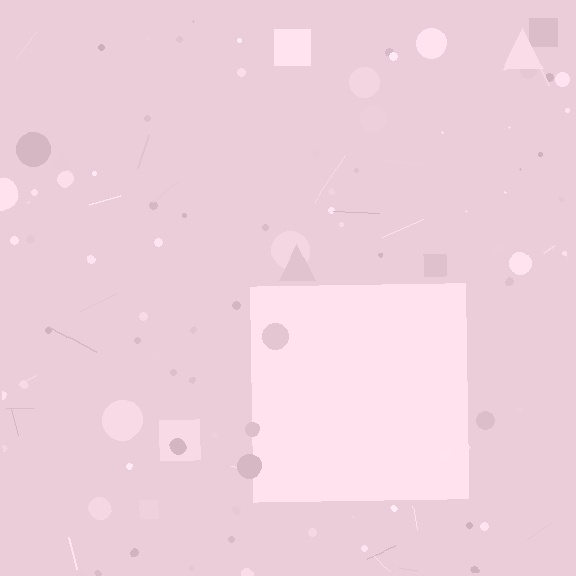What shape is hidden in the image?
A square is hidden in the image.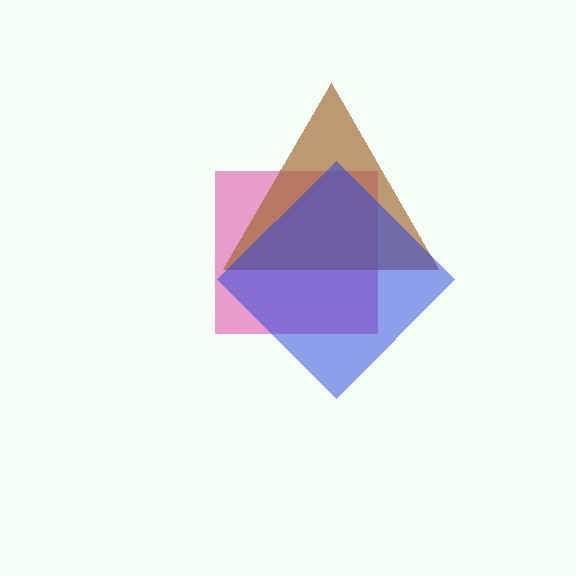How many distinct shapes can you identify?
There are 3 distinct shapes: a pink square, a brown triangle, a blue diamond.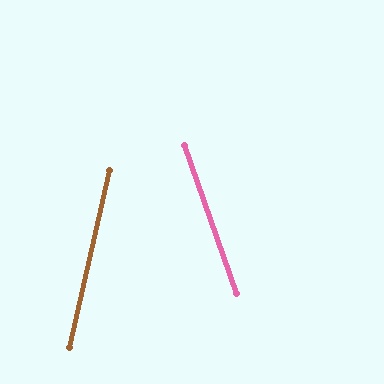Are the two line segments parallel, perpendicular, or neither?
Neither parallel nor perpendicular — they differ by about 32°.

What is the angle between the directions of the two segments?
Approximately 32 degrees.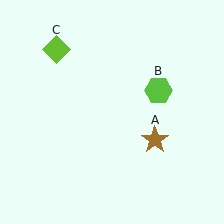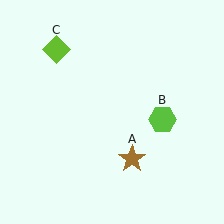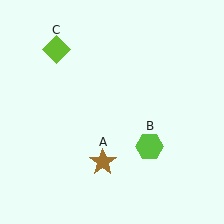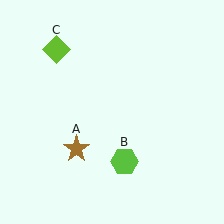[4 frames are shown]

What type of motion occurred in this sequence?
The brown star (object A), lime hexagon (object B) rotated clockwise around the center of the scene.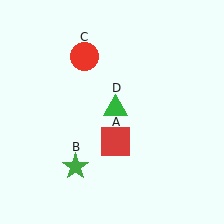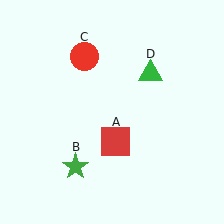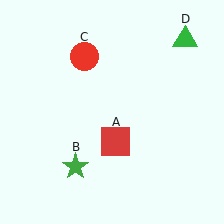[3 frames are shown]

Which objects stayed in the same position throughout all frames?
Red square (object A) and green star (object B) and red circle (object C) remained stationary.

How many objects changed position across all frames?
1 object changed position: green triangle (object D).